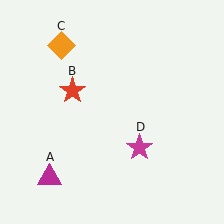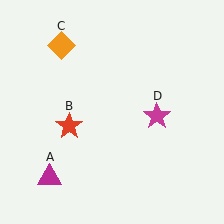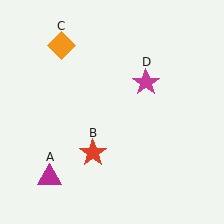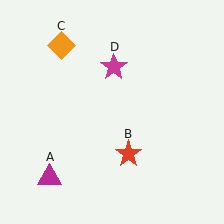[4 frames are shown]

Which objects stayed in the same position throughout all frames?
Magenta triangle (object A) and orange diamond (object C) remained stationary.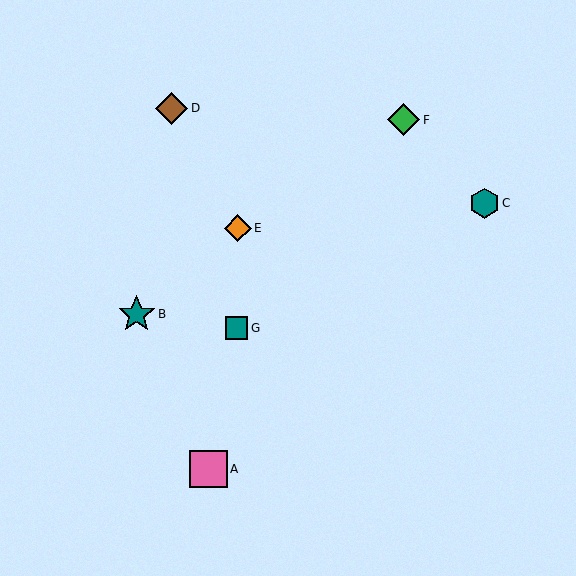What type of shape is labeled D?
Shape D is a brown diamond.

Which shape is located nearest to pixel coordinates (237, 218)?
The orange diamond (labeled E) at (238, 228) is nearest to that location.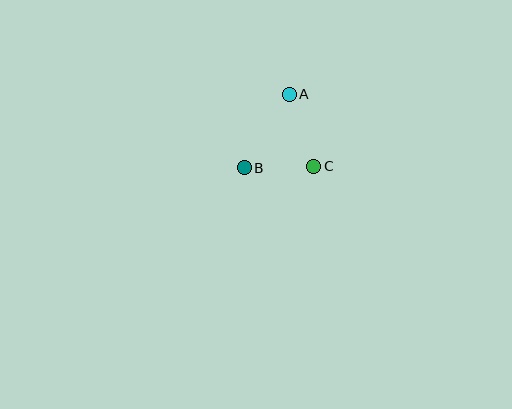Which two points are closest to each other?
Points B and C are closest to each other.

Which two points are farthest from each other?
Points A and B are farthest from each other.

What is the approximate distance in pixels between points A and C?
The distance between A and C is approximately 76 pixels.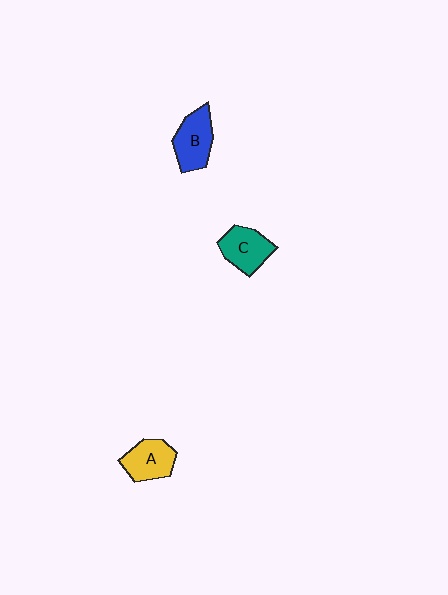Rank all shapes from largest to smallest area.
From largest to smallest: B (blue), C (teal), A (yellow).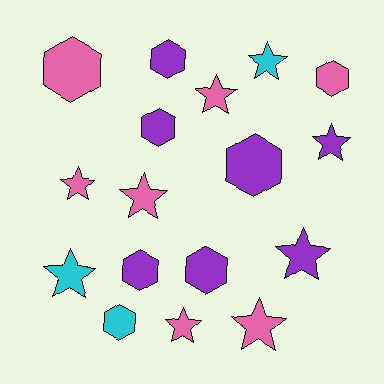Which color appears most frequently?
Pink, with 7 objects.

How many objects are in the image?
There are 17 objects.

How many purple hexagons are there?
There are 5 purple hexagons.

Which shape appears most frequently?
Star, with 9 objects.